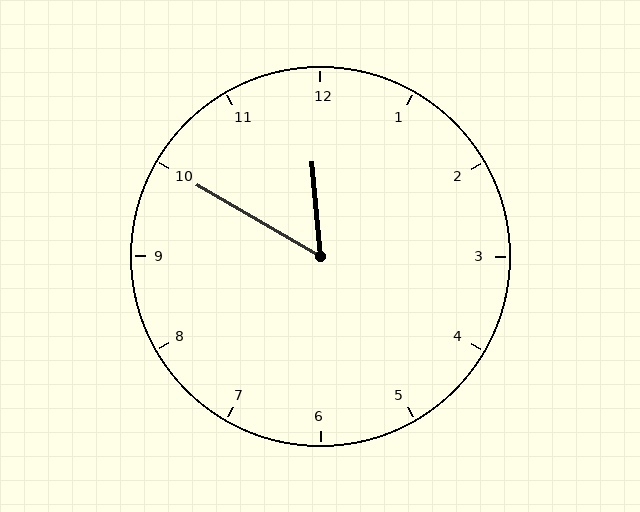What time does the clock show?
11:50.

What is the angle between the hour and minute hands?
Approximately 55 degrees.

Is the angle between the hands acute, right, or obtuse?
It is acute.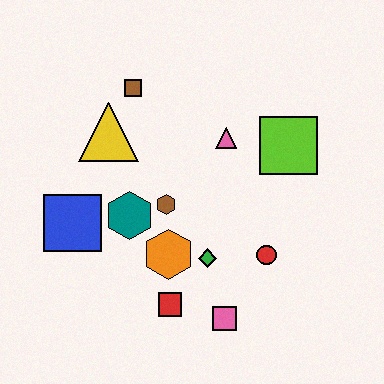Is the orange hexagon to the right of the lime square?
No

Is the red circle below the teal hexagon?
Yes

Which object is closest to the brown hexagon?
The teal hexagon is closest to the brown hexagon.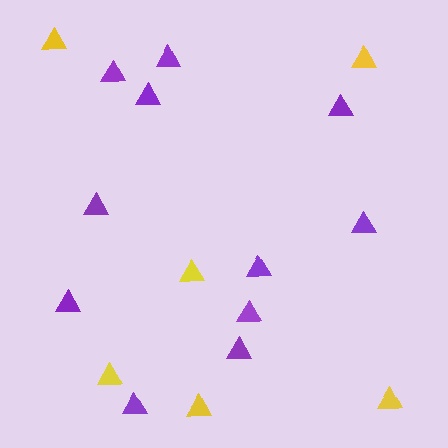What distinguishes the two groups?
There are 2 groups: one group of purple triangles (11) and one group of yellow triangles (6).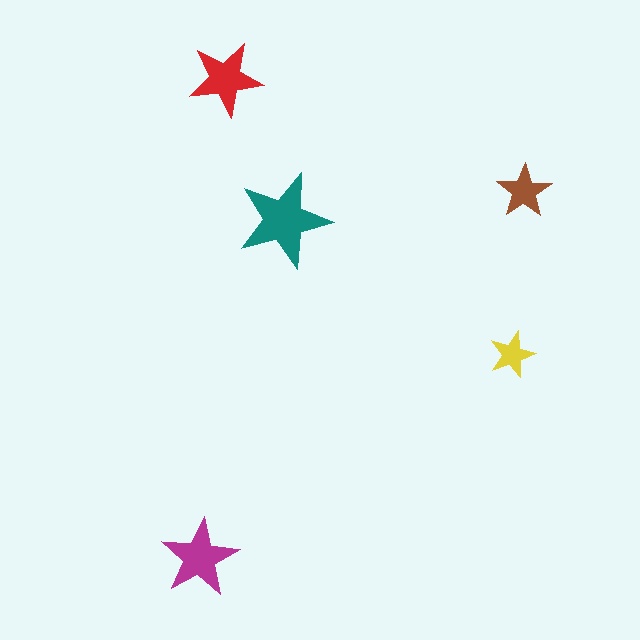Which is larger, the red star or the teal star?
The teal one.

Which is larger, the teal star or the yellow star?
The teal one.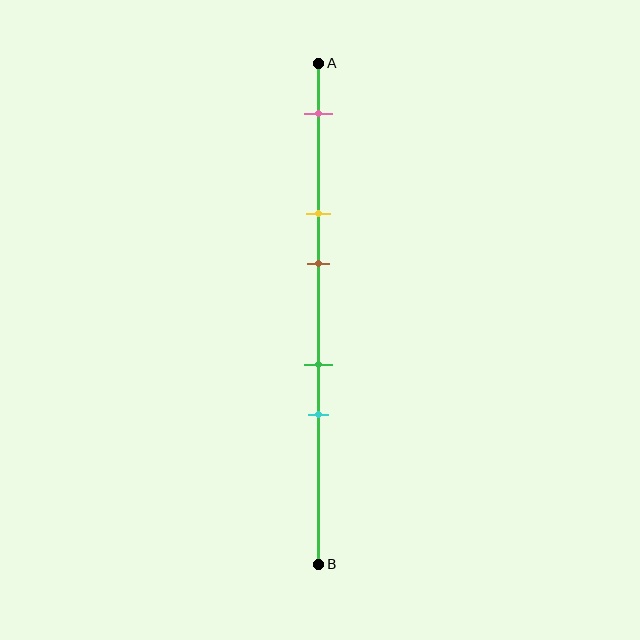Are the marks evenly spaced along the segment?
No, the marks are not evenly spaced.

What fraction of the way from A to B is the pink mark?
The pink mark is approximately 10% (0.1) of the way from A to B.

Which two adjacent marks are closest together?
The green and cyan marks are the closest adjacent pair.